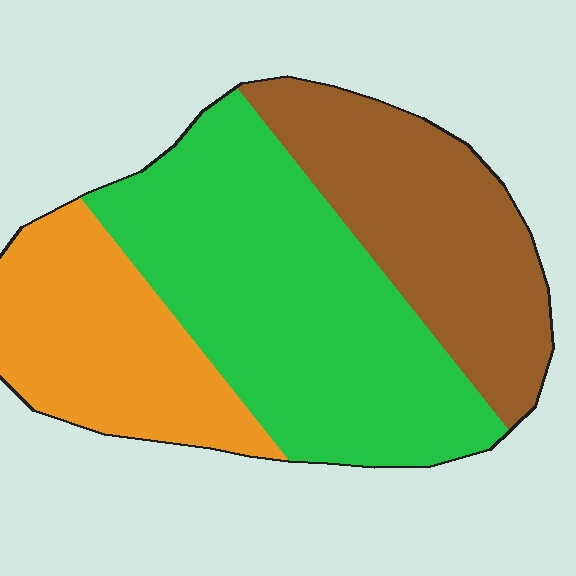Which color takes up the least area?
Orange, at roughly 25%.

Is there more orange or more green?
Green.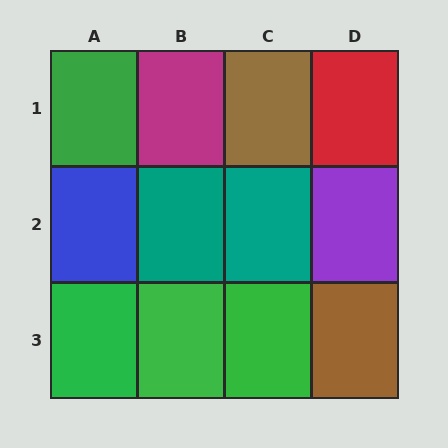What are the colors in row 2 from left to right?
Blue, teal, teal, purple.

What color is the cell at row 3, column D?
Brown.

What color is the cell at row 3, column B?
Green.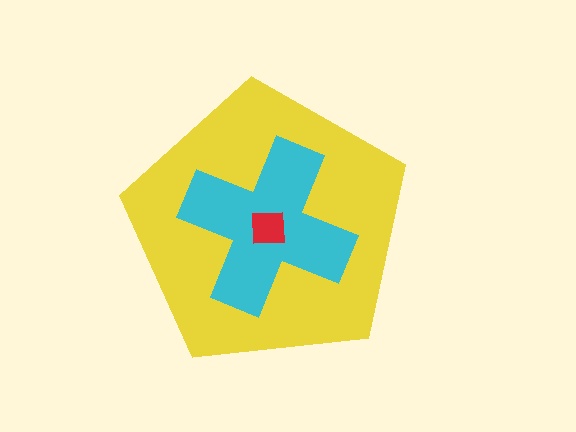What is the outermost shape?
The yellow pentagon.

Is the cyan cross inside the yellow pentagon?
Yes.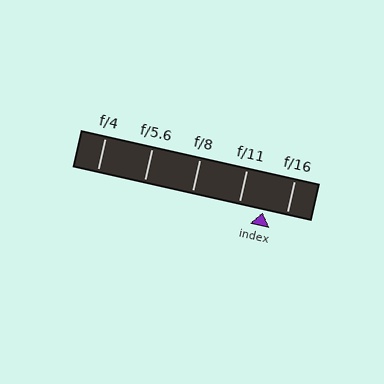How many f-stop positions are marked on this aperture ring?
There are 5 f-stop positions marked.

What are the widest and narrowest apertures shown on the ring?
The widest aperture shown is f/4 and the narrowest is f/16.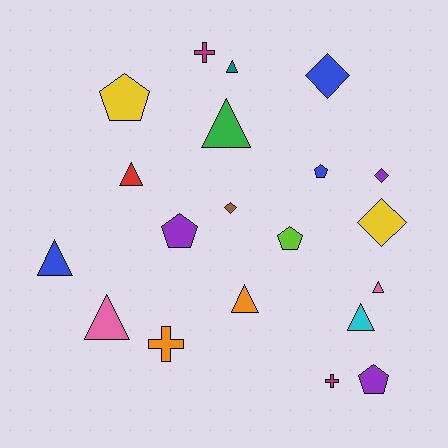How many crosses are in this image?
There are 3 crosses.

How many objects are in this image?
There are 20 objects.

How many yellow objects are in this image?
There are 2 yellow objects.